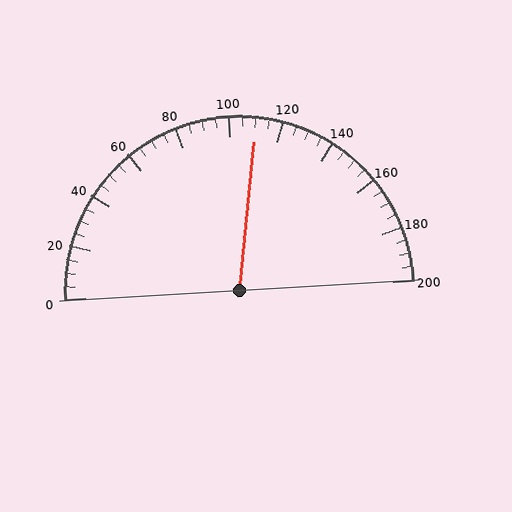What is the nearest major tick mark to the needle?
The nearest major tick mark is 120.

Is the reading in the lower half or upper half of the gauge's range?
The reading is in the upper half of the range (0 to 200).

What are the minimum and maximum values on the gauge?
The gauge ranges from 0 to 200.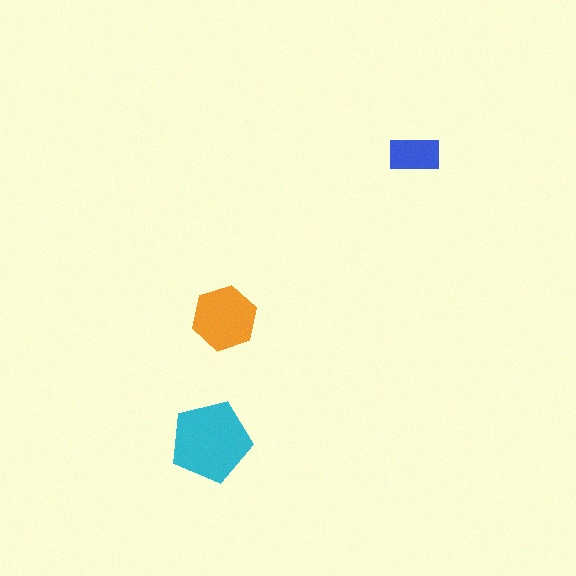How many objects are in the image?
There are 3 objects in the image.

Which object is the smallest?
The blue rectangle.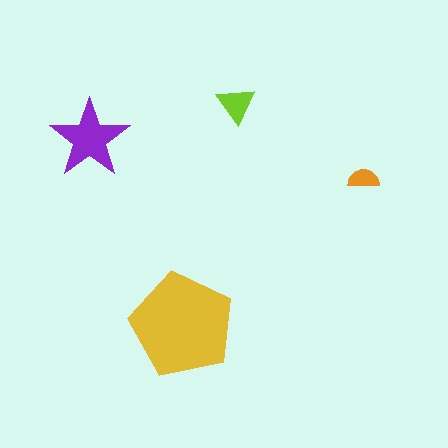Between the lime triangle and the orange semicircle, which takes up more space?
The lime triangle.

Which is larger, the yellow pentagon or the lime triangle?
The yellow pentagon.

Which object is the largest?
The yellow pentagon.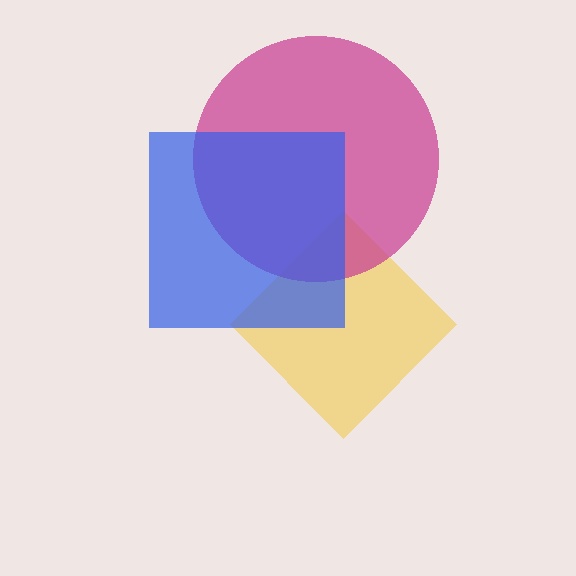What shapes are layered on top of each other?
The layered shapes are: a yellow diamond, a magenta circle, a blue square.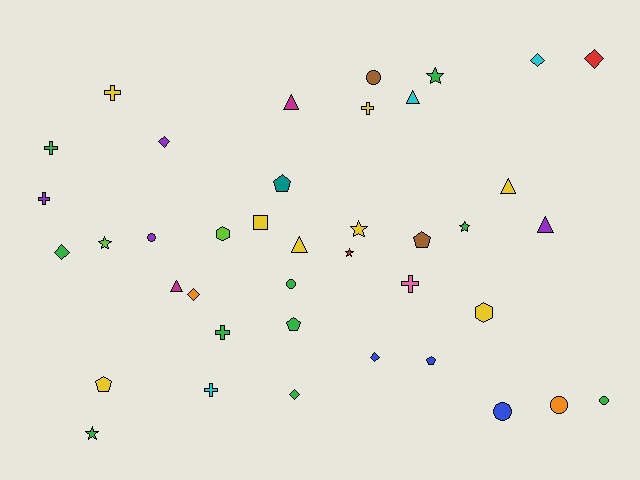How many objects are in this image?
There are 40 objects.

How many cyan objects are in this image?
There are 3 cyan objects.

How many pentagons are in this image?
There are 5 pentagons.